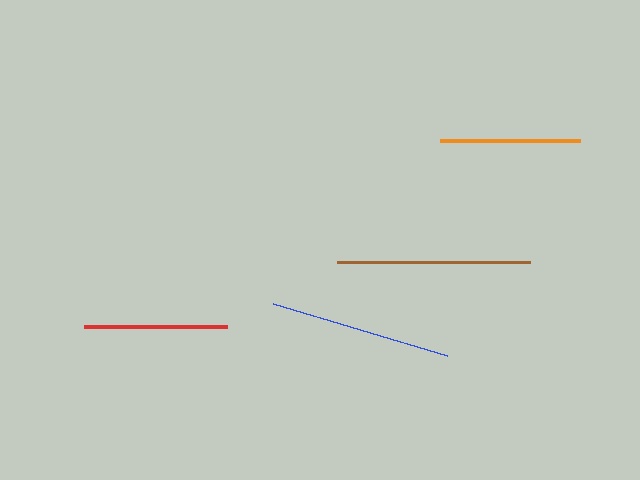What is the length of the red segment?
The red segment is approximately 143 pixels long.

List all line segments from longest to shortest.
From longest to shortest: brown, blue, red, orange.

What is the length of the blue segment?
The blue segment is approximately 181 pixels long.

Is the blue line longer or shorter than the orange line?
The blue line is longer than the orange line.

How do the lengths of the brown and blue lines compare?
The brown and blue lines are approximately the same length.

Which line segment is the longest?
The brown line is the longest at approximately 193 pixels.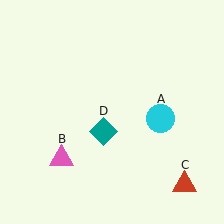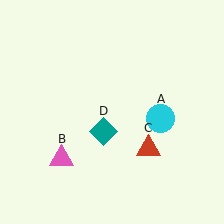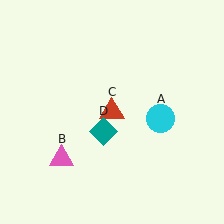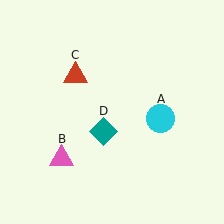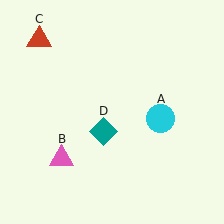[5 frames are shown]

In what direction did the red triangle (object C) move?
The red triangle (object C) moved up and to the left.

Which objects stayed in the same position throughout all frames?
Cyan circle (object A) and pink triangle (object B) and teal diamond (object D) remained stationary.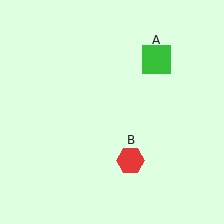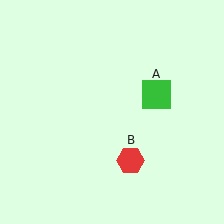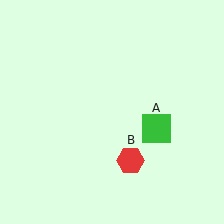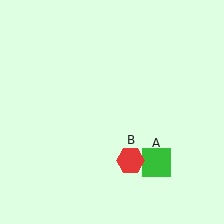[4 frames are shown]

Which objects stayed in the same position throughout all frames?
Red hexagon (object B) remained stationary.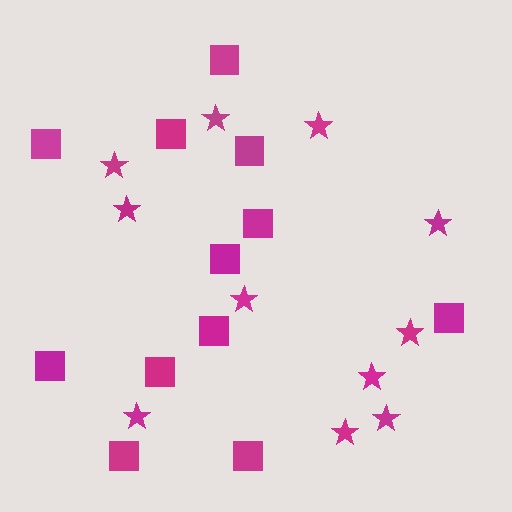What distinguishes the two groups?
There are 2 groups: one group of stars (11) and one group of squares (12).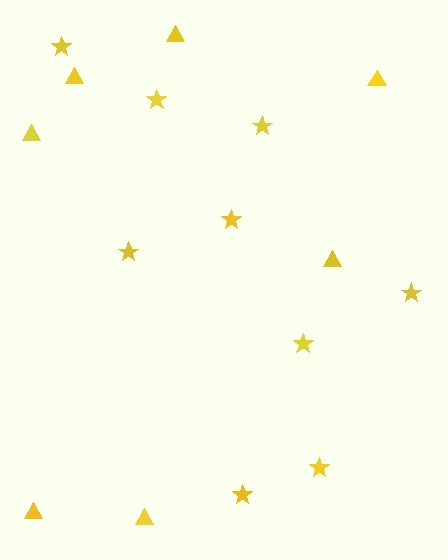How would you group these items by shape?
There are 2 groups: one group of stars (9) and one group of triangles (7).